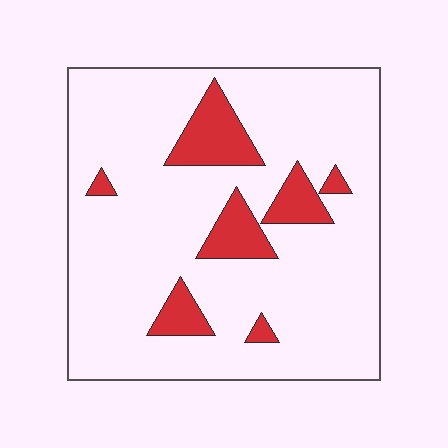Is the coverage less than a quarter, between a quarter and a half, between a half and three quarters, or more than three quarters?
Less than a quarter.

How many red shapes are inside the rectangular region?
7.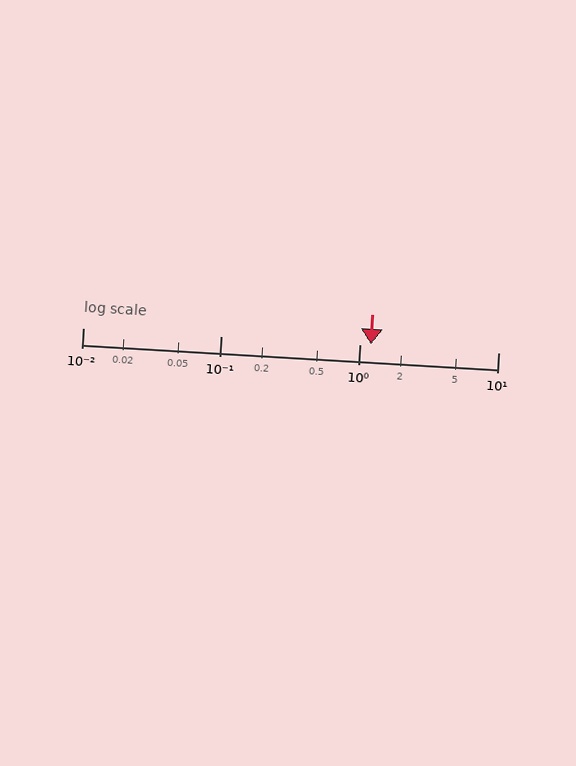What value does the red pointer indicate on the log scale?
The pointer indicates approximately 1.2.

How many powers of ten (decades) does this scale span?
The scale spans 3 decades, from 0.01 to 10.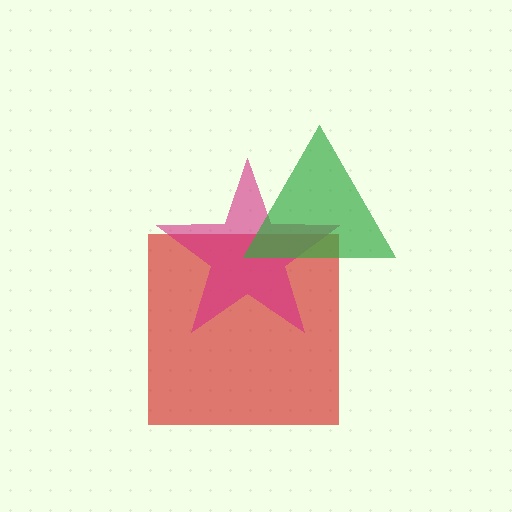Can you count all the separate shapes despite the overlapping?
Yes, there are 3 separate shapes.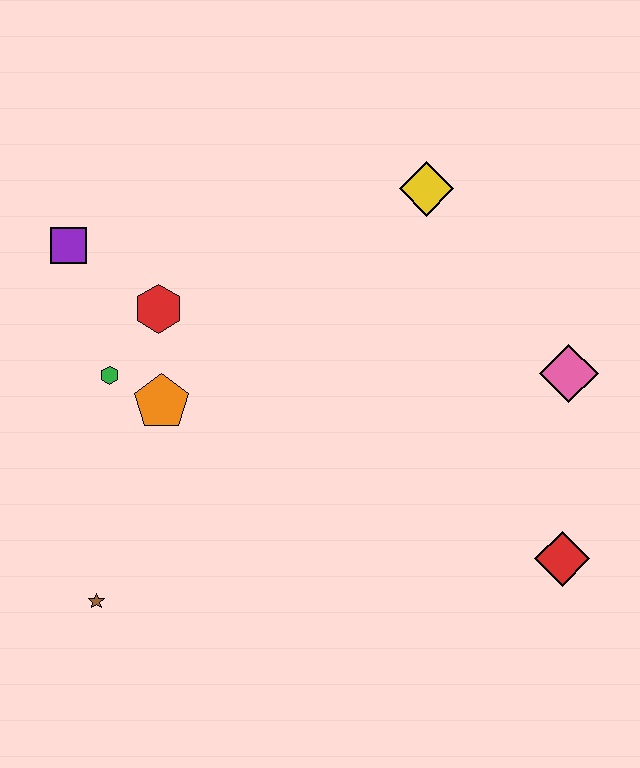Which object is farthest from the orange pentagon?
The red diamond is farthest from the orange pentagon.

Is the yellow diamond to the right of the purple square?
Yes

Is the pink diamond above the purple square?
No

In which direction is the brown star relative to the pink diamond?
The brown star is to the left of the pink diamond.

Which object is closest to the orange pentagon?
The green hexagon is closest to the orange pentagon.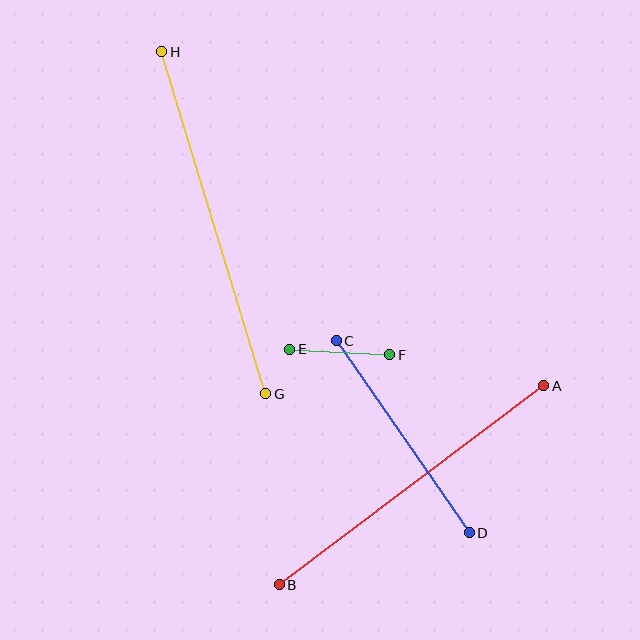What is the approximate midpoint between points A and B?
The midpoint is at approximately (412, 485) pixels.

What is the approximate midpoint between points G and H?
The midpoint is at approximately (214, 223) pixels.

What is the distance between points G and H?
The distance is approximately 358 pixels.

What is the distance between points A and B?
The distance is approximately 331 pixels.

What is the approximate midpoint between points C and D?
The midpoint is at approximately (403, 437) pixels.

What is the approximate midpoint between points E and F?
The midpoint is at approximately (340, 352) pixels.